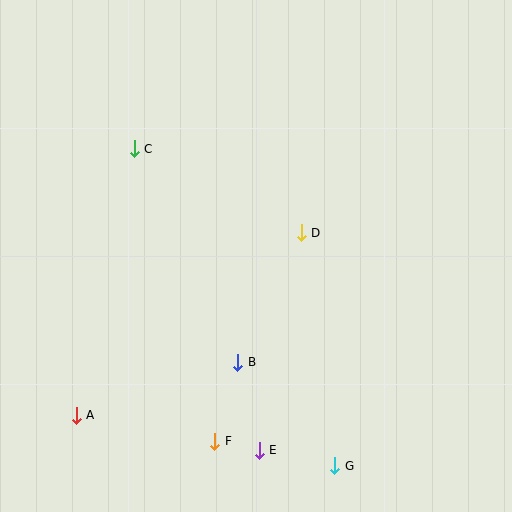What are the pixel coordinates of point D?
Point D is at (301, 233).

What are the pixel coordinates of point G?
Point G is at (335, 466).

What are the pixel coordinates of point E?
Point E is at (259, 450).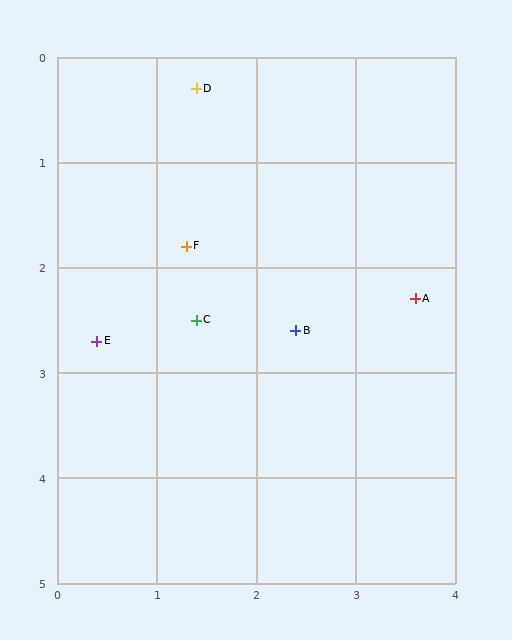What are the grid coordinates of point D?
Point D is at approximately (1.4, 0.3).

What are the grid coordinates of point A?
Point A is at approximately (3.6, 2.3).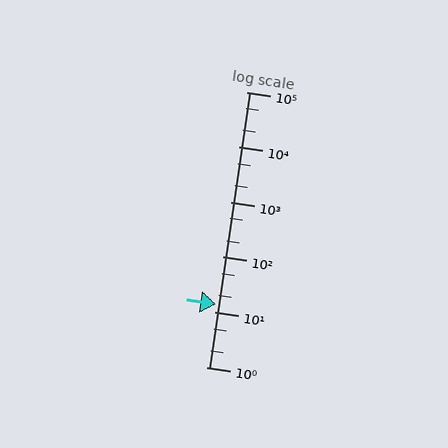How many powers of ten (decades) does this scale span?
The scale spans 5 decades, from 1 to 100000.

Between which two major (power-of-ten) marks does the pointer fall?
The pointer is between 10 and 100.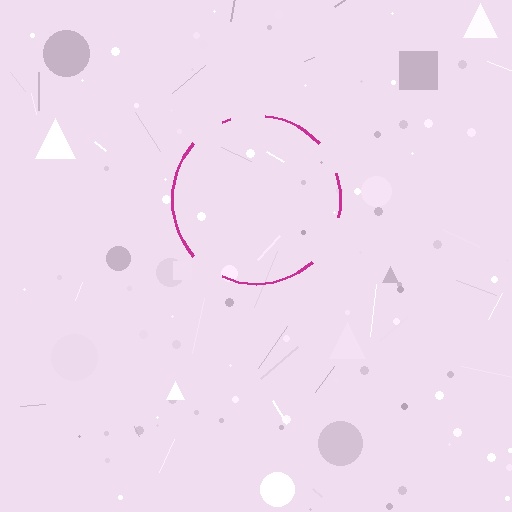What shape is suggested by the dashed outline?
The dashed outline suggests a circle.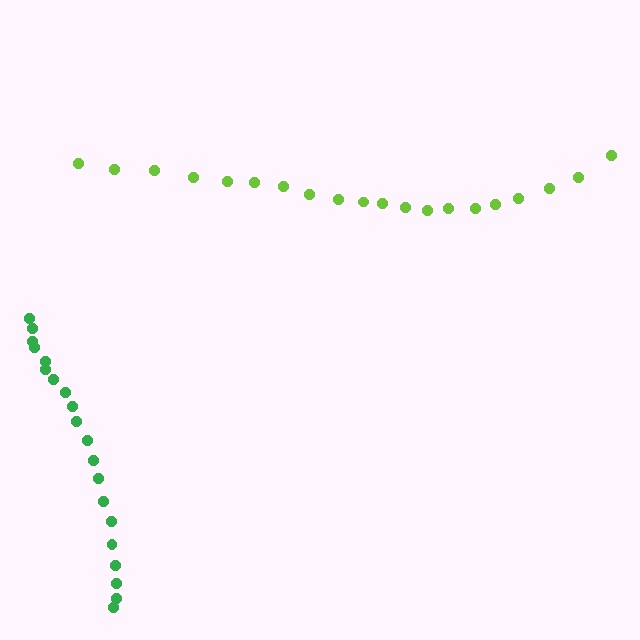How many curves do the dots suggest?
There are 2 distinct paths.